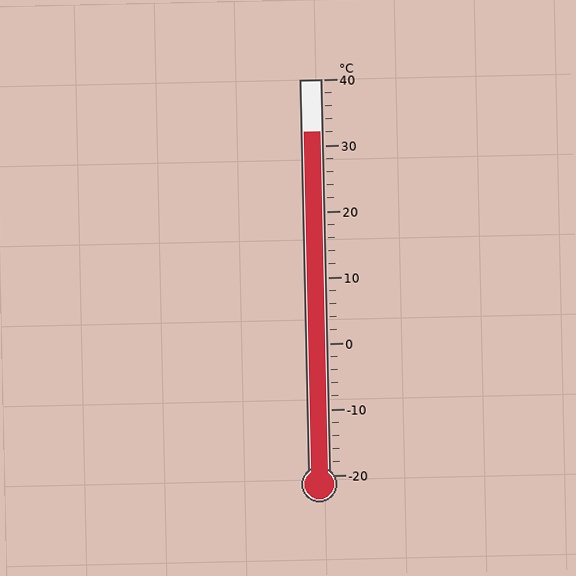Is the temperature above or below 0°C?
The temperature is above 0°C.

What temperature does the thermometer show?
The thermometer shows approximately 32°C.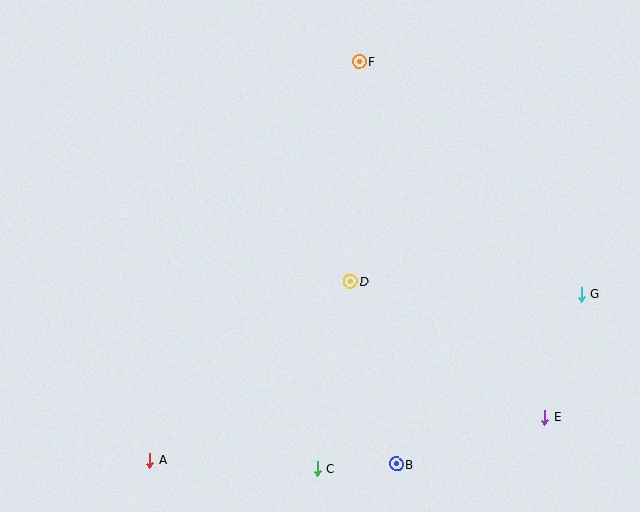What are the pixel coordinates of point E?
Point E is at (545, 417).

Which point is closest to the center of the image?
Point D at (350, 281) is closest to the center.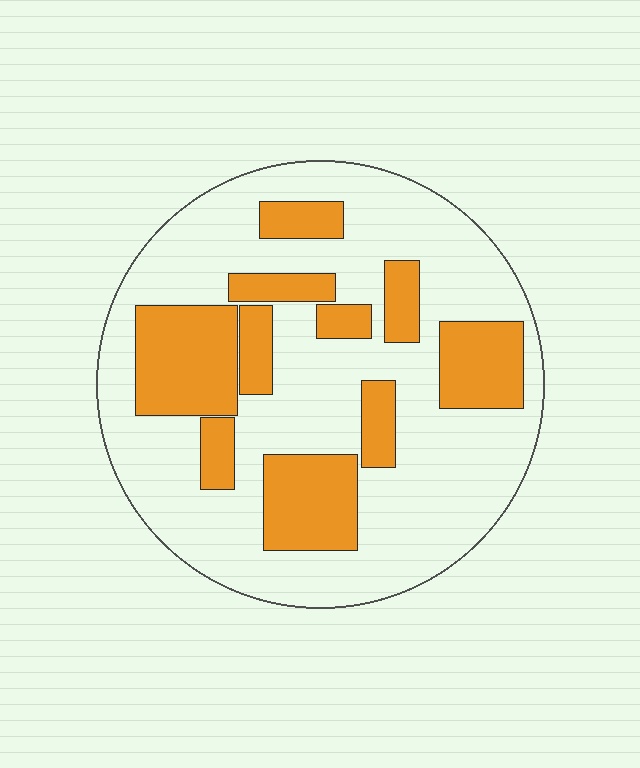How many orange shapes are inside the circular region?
10.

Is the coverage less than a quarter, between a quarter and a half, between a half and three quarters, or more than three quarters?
Between a quarter and a half.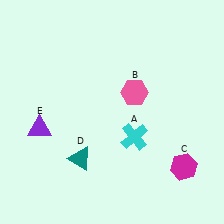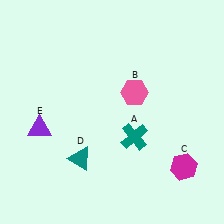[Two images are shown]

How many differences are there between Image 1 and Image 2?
There is 1 difference between the two images.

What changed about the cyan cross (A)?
In Image 1, A is cyan. In Image 2, it changed to teal.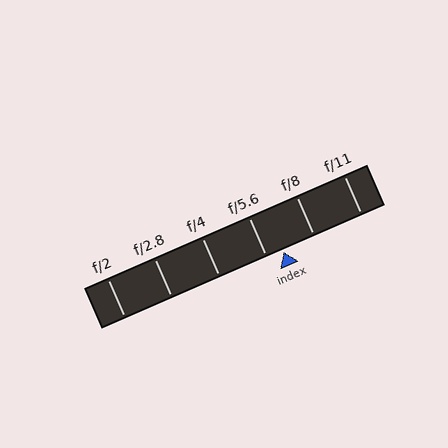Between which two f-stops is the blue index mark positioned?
The index mark is between f/5.6 and f/8.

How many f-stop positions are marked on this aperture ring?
There are 6 f-stop positions marked.